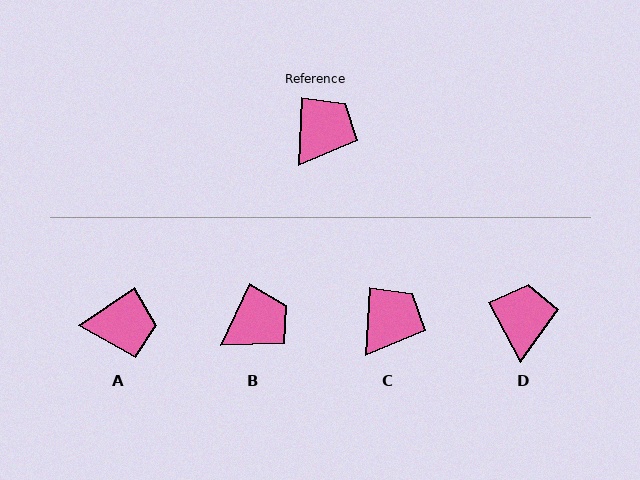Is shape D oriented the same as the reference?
No, it is off by about 31 degrees.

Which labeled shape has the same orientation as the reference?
C.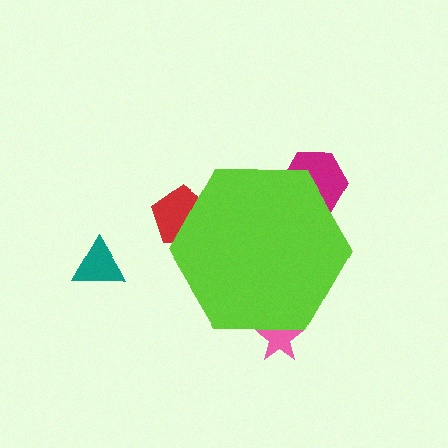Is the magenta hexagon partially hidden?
Yes, the magenta hexagon is partially hidden behind the lime hexagon.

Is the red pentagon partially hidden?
Yes, the red pentagon is partially hidden behind the lime hexagon.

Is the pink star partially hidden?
Yes, the pink star is partially hidden behind the lime hexagon.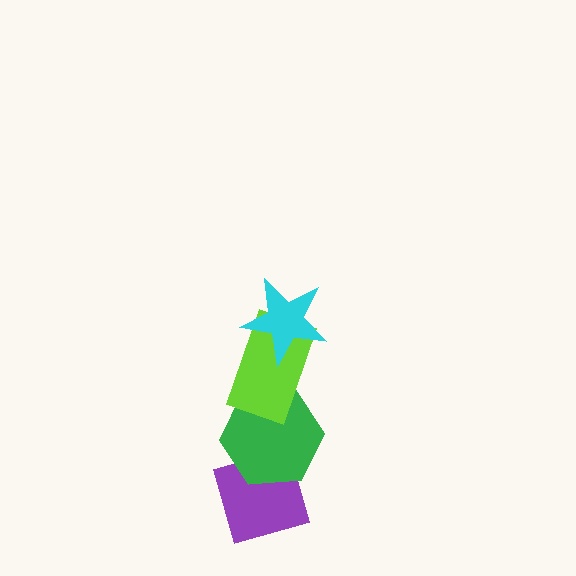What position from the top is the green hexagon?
The green hexagon is 3rd from the top.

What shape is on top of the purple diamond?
The green hexagon is on top of the purple diamond.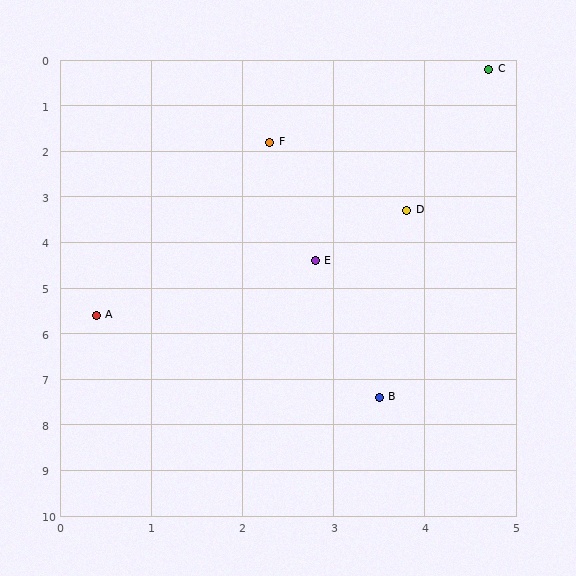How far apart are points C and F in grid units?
Points C and F are about 2.9 grid units apart.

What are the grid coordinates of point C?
Point C is at approximately (4.7, 0.2).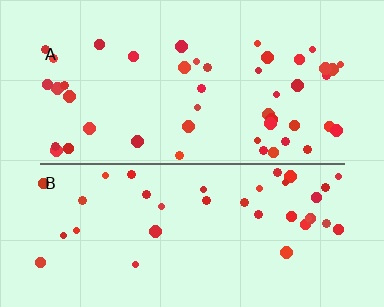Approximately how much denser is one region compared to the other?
Approximately 1.3× — region A over region B.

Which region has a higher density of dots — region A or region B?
A (the top).